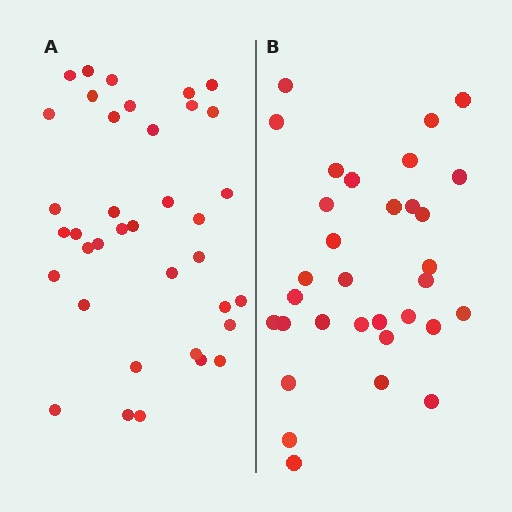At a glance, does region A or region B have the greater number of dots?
Region A (the left region) has more dots.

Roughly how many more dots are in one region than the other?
Region A has about 5 more dots than region B.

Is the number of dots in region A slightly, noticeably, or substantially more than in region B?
Region A has only slightly more — the two regions are fairly close. The ratio is roughly 1.2 to 1.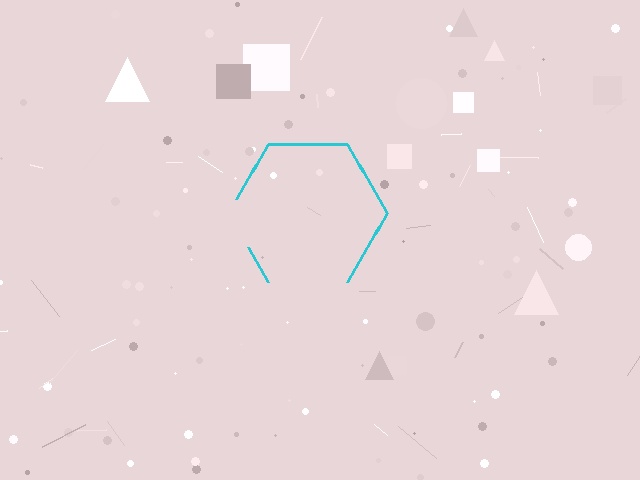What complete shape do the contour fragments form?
The contour fragments form a hexagon.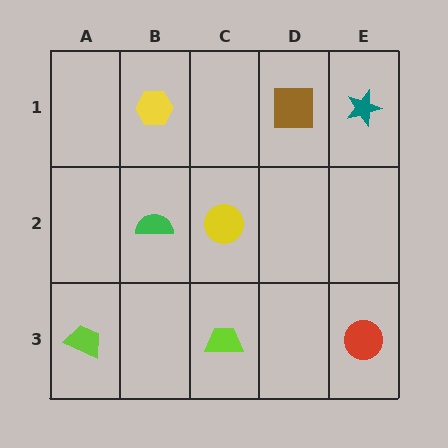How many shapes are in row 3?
3 shapes.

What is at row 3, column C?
A lime trapezoid.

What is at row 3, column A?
A lime trapezoid.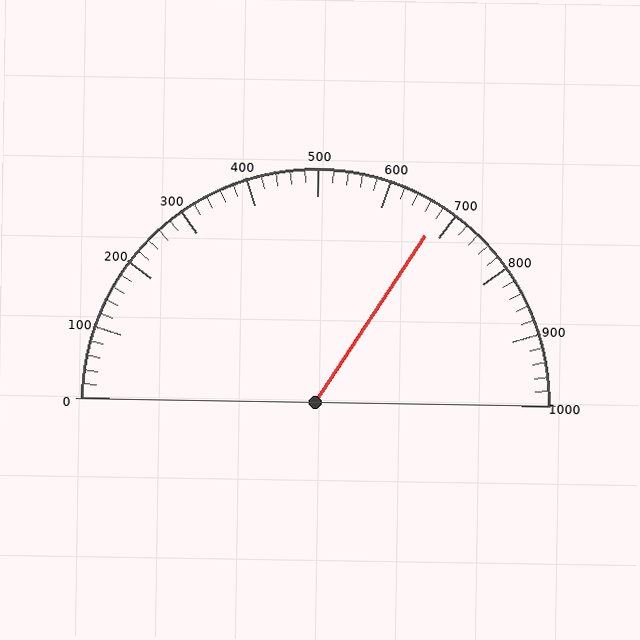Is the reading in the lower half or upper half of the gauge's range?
The reading is in the upper half of the range (0 to 1000).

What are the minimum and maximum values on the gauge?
The gauge ranges from 0 to 1000.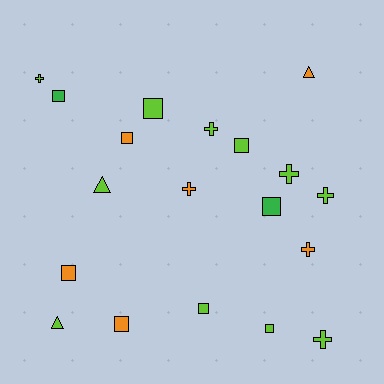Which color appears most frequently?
Lime, with 11 objects.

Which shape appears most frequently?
Square, with 9 objects.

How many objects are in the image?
There are 19 objects.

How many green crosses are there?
There are no green crosses.